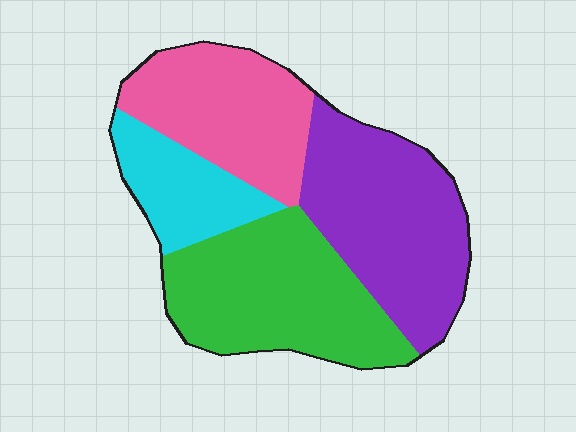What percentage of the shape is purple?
Purple takes up between a quarter and a half of the shape.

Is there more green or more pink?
Green.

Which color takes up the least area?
Cyan, at roughly 15%.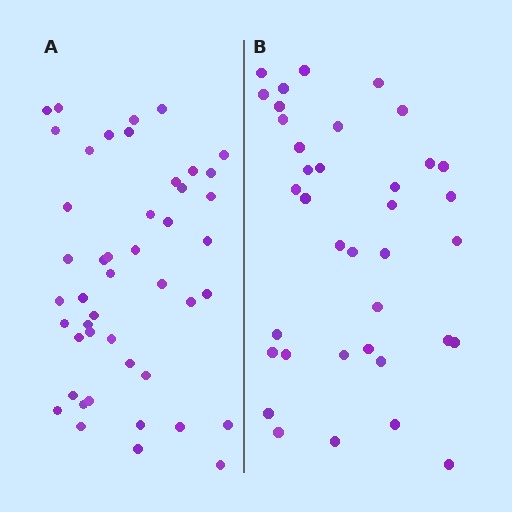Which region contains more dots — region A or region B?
Region A (the left region) has more dots.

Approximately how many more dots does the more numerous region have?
Region A has roughly 8 or so more dots than region B.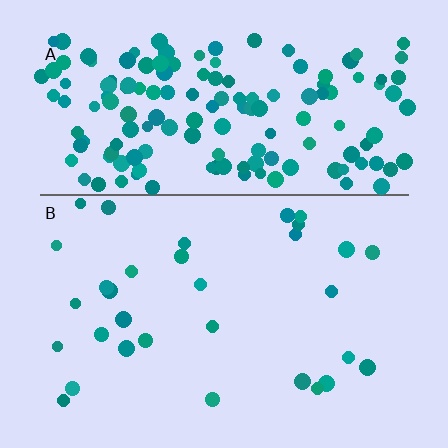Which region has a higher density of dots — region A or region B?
A (the top).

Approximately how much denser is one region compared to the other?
Approximately 5.1× — region A over region B.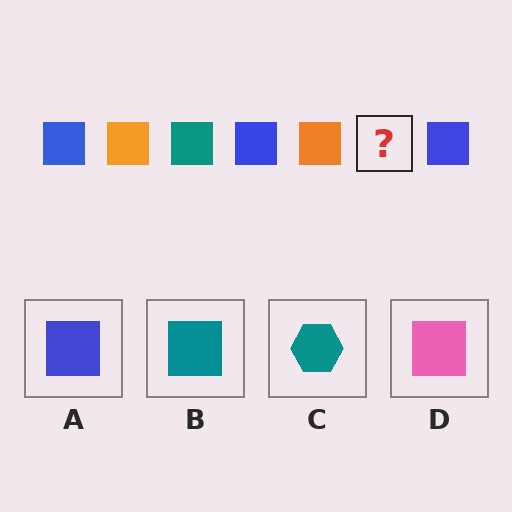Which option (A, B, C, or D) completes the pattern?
B.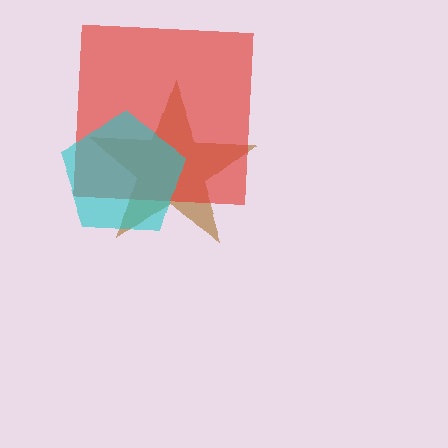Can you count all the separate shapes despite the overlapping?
Yes, there are 3 separate shapes.